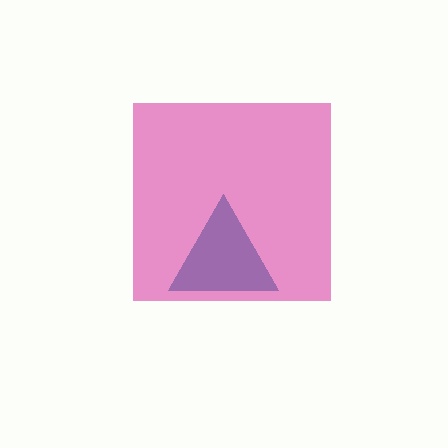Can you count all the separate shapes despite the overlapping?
Yes, there are 2 separate shapes.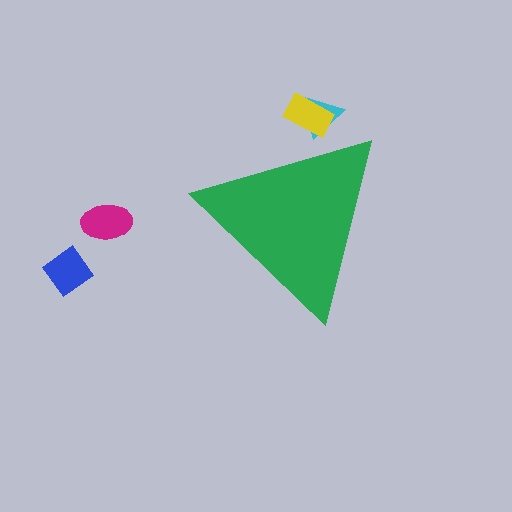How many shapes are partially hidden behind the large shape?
2 shapes are partially hidden.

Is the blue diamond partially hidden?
No, the blue diamond is fully visible.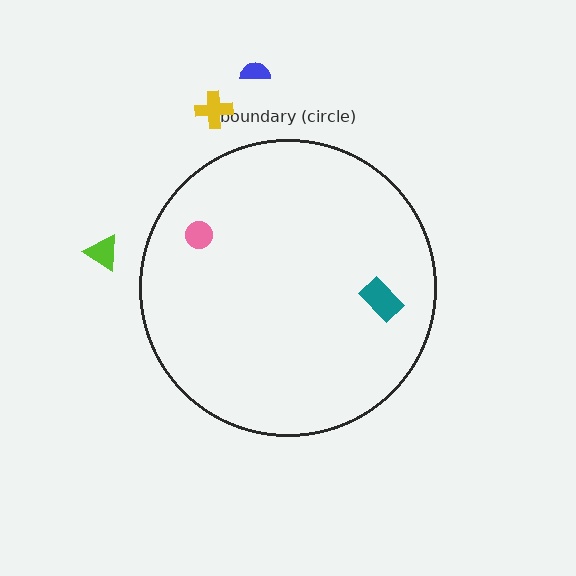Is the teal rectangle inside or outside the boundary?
Inside.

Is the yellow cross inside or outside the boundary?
Outside.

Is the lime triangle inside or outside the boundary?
Outside.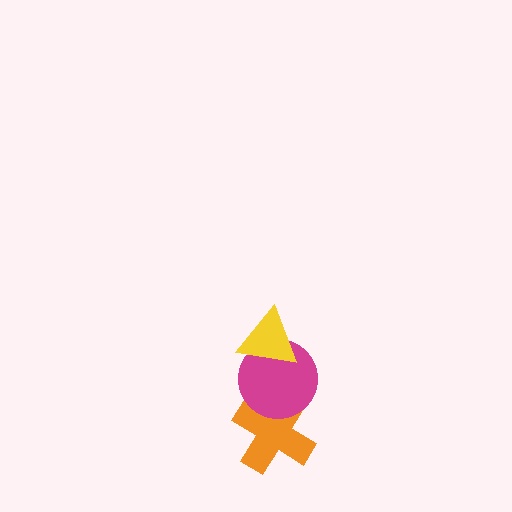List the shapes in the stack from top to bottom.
From top to bottom: the yellow triangle, the magenta circle, the orange cross.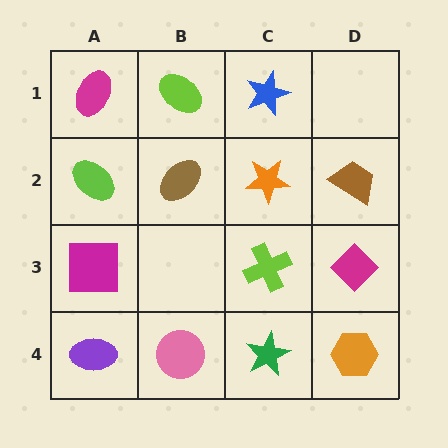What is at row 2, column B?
A brown ellipse.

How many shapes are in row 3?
3 shapes.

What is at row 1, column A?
A magenta ellipse.